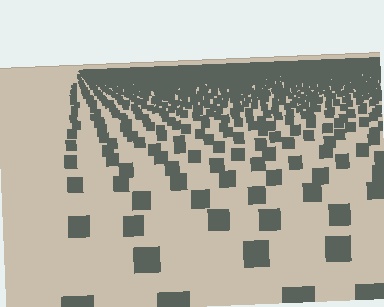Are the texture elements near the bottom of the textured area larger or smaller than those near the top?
Larger. Near the bottom, elements are closer to the viewer and appear at a bigger on-screen size.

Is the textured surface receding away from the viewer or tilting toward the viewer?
The surface is receding away from the viewer. Texture elements get smaller and denser toward the top.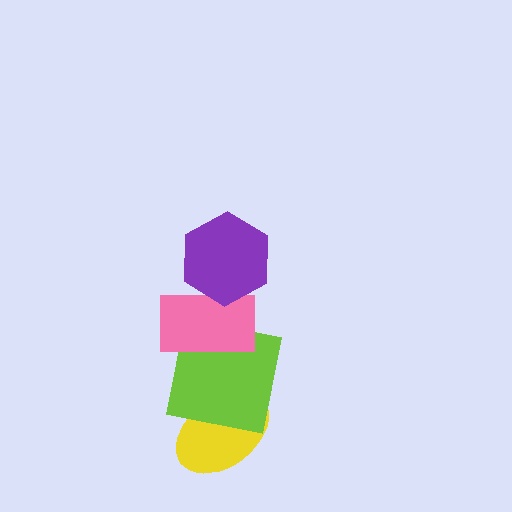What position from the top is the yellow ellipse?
The yellow ellipse is 4th from the top.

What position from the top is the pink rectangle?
The pink rectangle is 2nd from the top.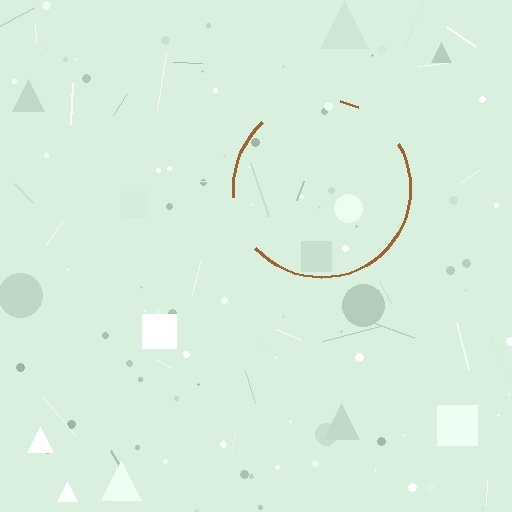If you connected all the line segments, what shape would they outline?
They would outline a circle.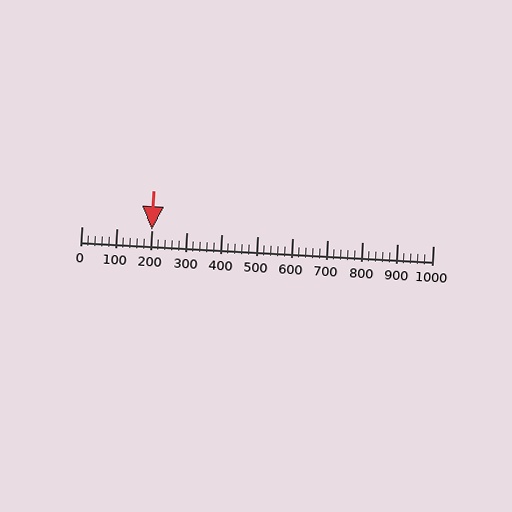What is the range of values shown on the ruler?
The ruler shows values from 0 to 1000.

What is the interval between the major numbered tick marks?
The major tick marks are spaced 100 units apart.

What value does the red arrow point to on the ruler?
The red arrow points to approximately 200.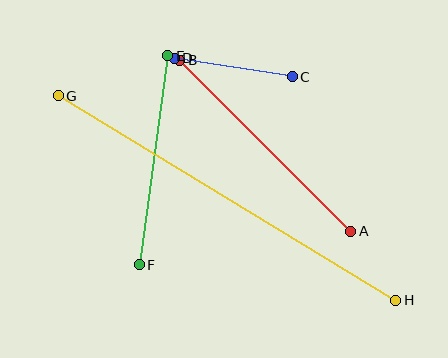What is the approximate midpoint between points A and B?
The midpoint is at approximately (265, 146) pixels.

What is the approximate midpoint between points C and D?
The midpoint is at approximately (233, 67) pixels.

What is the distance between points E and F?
The distance is approximately 211 pixels.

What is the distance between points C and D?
The distance is approximately 119 pixels.